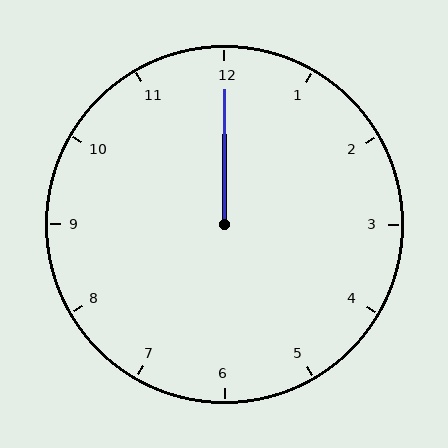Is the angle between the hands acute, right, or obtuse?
It is acute.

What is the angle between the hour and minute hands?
Approximately 0 degrees.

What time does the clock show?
12:00.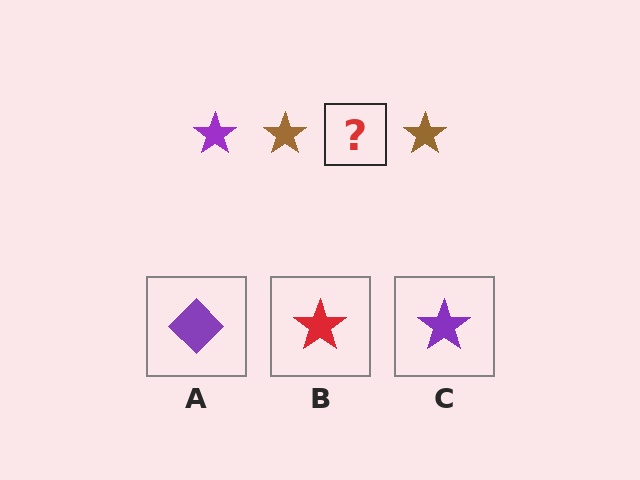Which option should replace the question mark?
Option C.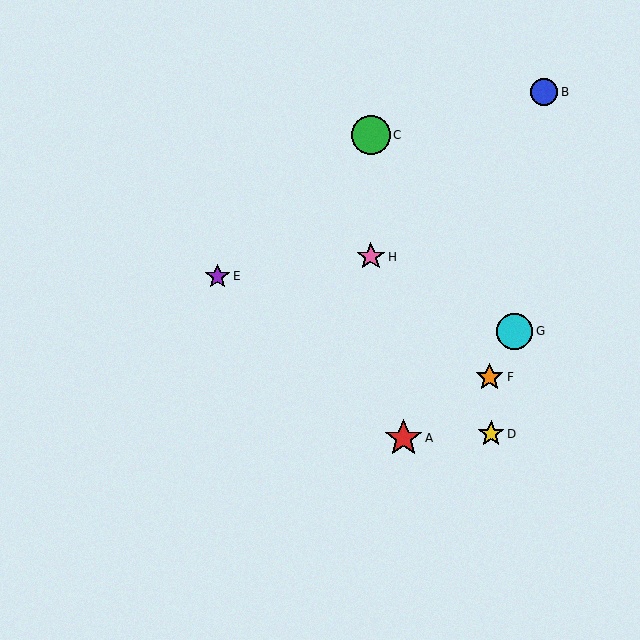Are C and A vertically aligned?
No, C is at x≈371 and A is at x≈403.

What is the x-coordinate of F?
Object F is at x≈490.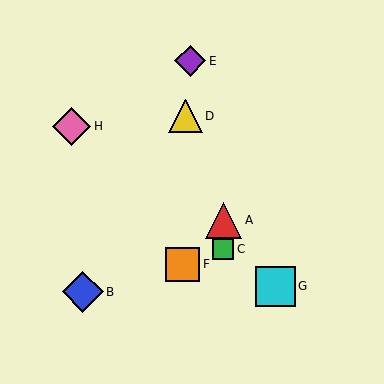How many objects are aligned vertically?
2 objects (A, C) are aligned vertically.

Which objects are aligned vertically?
Objects A, C are aligned vertically.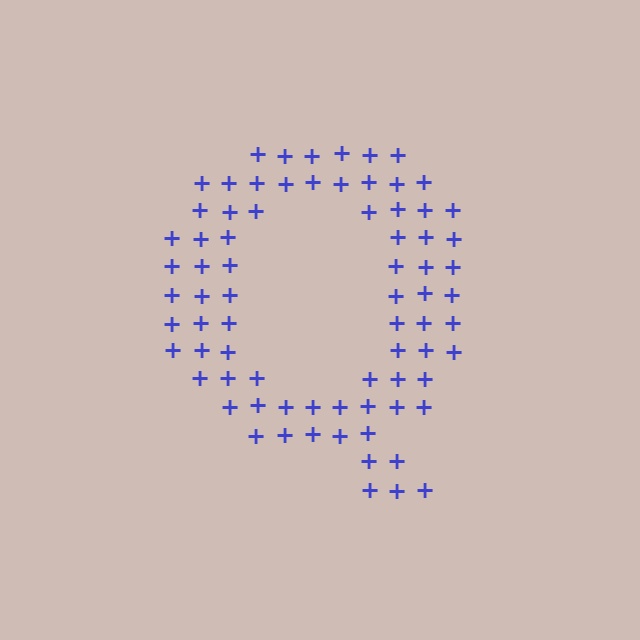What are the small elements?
The small elements are plus signs.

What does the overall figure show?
The overall figure shows the letter Q.